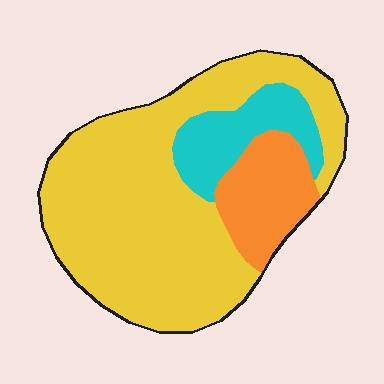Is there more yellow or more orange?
Yellow.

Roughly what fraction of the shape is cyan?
Cyan covers about 15% of the shape.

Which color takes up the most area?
Yellow, at roughly 70%.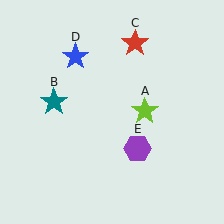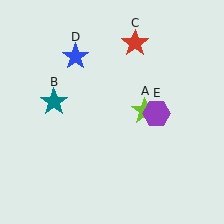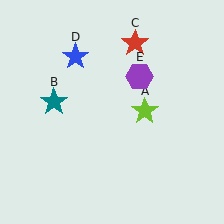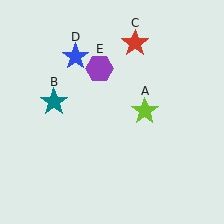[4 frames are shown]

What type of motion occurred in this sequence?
The purple hexagon (object E) rotated counterclockwise around the center of the scene.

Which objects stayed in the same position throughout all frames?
Lime star (object A) and teal star (object B) and red star (object C) and blue star (object D) remained stationary.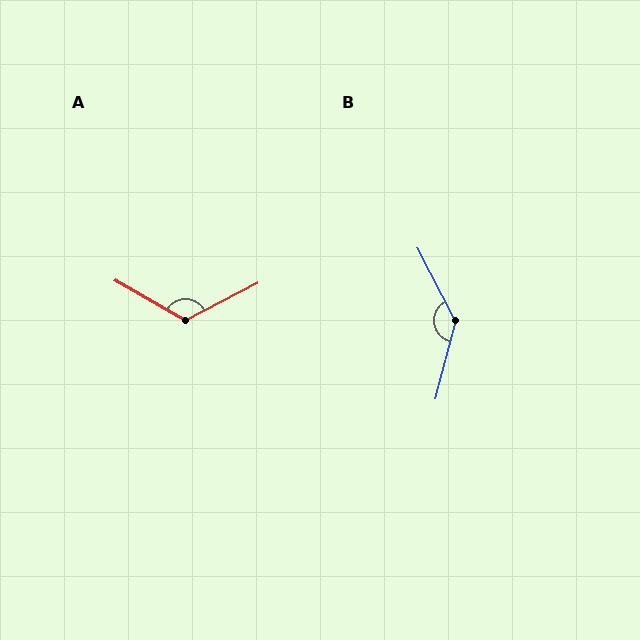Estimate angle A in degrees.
Approximately 123 degrees.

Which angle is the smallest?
A, at approximately 123 degrees.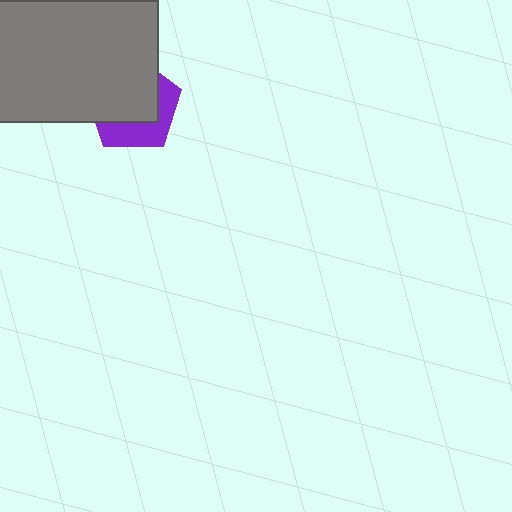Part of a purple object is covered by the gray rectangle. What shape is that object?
It is a pentagon.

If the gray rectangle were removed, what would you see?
You would see the complete purple pentagon.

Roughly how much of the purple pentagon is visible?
A small part of it is visible (roughly 38%).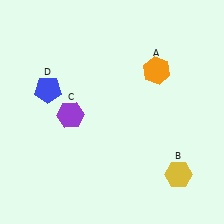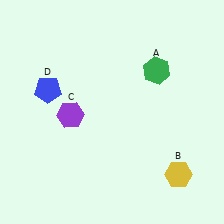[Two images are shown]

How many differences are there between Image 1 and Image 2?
There is 1 difference between the two images.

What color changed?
The hexagon (A) changed from orange in Image 1 to green in Image 2.